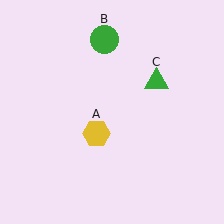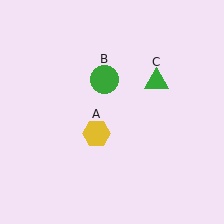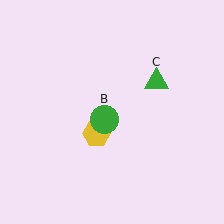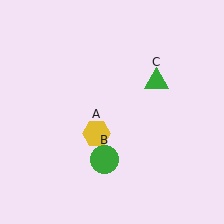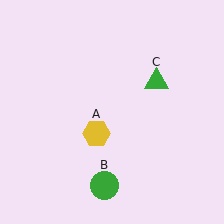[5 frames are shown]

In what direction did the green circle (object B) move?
The green circle (object B) moved down.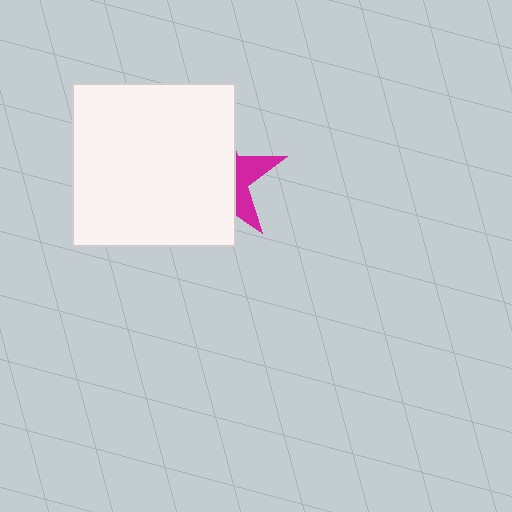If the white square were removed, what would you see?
You would see the complete magenta star.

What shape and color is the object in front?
The object in front is a white square.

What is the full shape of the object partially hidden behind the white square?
The partially hidden object is a magenta star.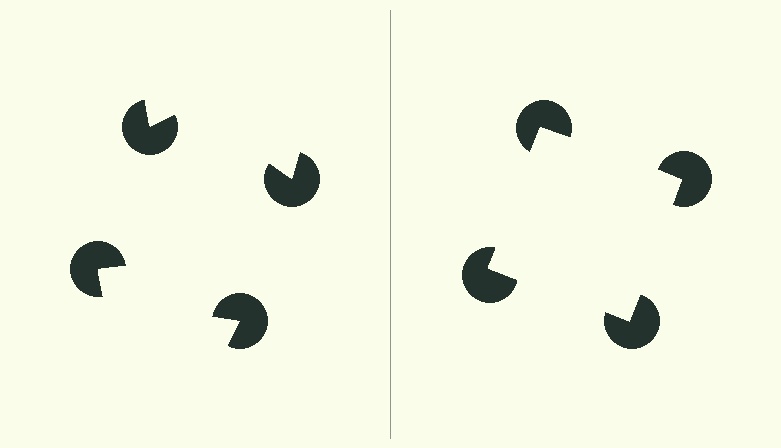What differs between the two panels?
The pac-man discs are positioned identically on both sides; only the wedge orientations differ. On the right they align to a square; on the left they are misaligned.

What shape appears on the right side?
An illusory square.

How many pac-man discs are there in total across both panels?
8 — 4 on each side.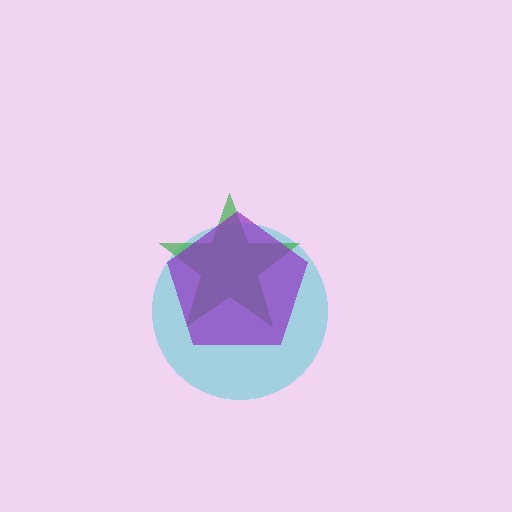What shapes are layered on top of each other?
The layered shapes are: a cyan circle, a green star, a purple pentagon.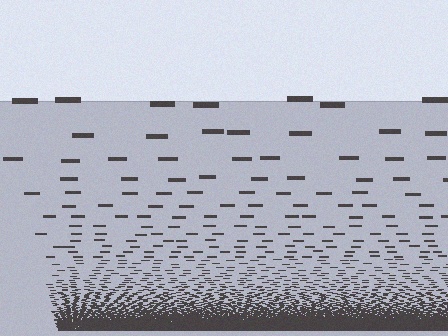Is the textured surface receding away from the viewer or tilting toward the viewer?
The surface appears to tilt toward the viewer. Texture elements get larger and sparser toward the top.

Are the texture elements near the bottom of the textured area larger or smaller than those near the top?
Smaller. The gradient is inverted — elements near the bottom are smaller and denser.